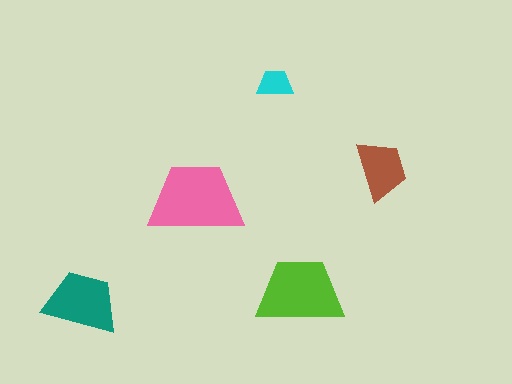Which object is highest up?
The cyan trapezoid is topmost.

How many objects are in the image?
There are 5 objects in the image.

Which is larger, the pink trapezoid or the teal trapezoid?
The pink one.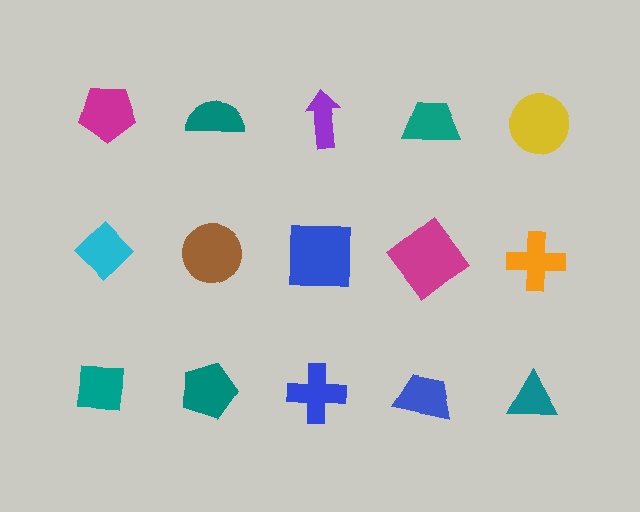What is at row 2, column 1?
A cyan diamond.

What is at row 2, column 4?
A magenta diamond.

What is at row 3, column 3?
A blue cross.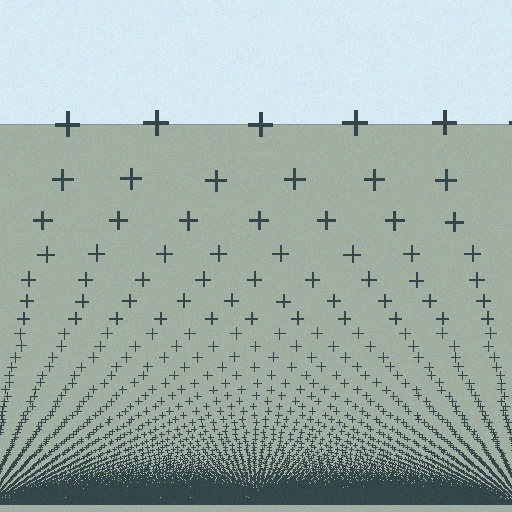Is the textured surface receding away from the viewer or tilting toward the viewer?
The surface appears to tilt toward the viewer. Texture elements get larger and sparser toward the top.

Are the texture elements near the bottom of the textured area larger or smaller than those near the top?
Smaller. The gradient is inverted — elements near the bottom are smaller and denser.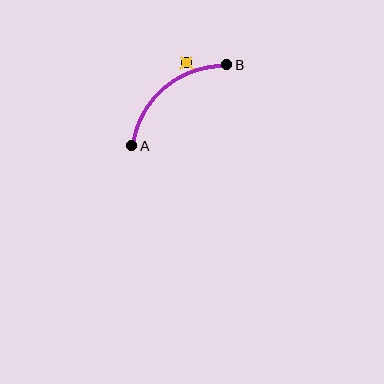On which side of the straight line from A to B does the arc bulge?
The arc bulges above and to the left of the straight line connecting A and B.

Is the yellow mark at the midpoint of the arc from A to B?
No — the yellow mark does not lie on the arc at all. It sits slightly outside the curve.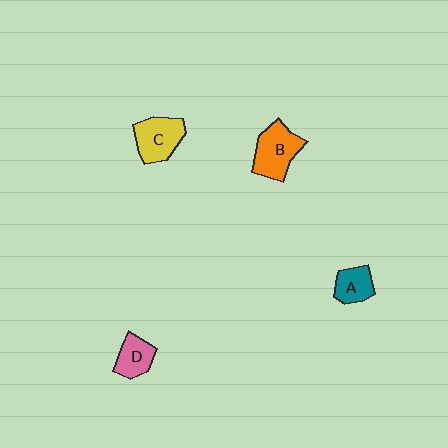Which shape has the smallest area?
Shape A (teal).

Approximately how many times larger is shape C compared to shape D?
Approximately 1.4 times.